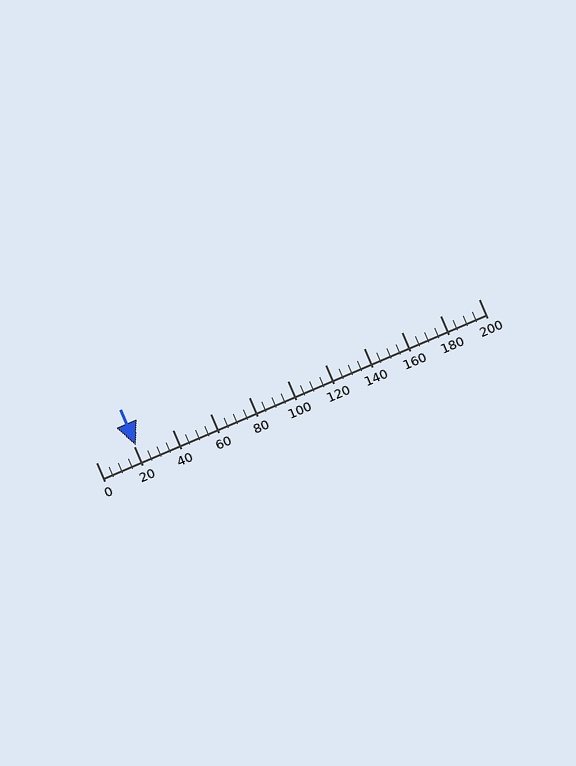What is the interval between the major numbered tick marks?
The major tick marks are spaced 20 units apart.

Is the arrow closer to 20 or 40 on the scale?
The arrow is closer to 20.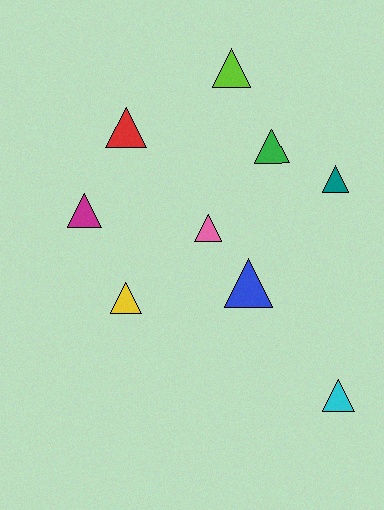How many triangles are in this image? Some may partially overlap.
There are 9 triangles.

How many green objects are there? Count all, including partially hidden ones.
There is 1 green object.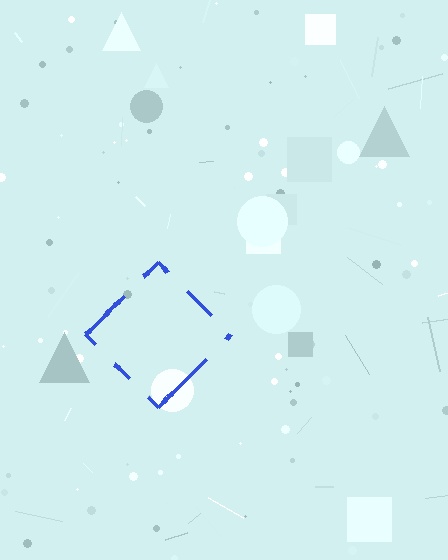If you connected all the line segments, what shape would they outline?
They would outline a diamond.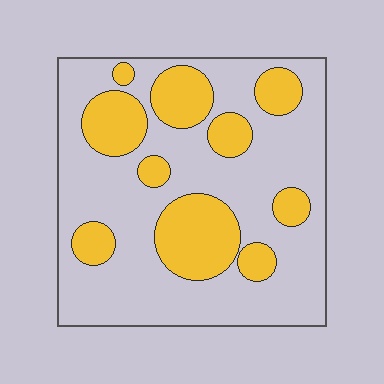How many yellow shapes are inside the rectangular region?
10.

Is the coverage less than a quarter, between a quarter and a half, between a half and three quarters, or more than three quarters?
Between a quarter and a half.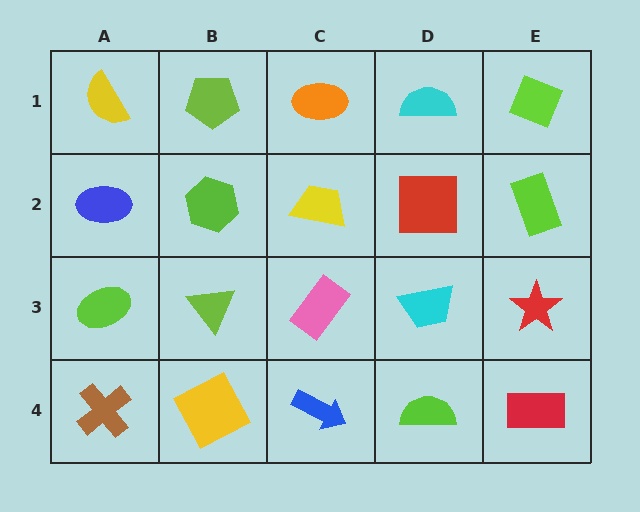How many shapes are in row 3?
5 shapes.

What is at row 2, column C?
A yellow trapezoid.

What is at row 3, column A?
A lime ellipse.